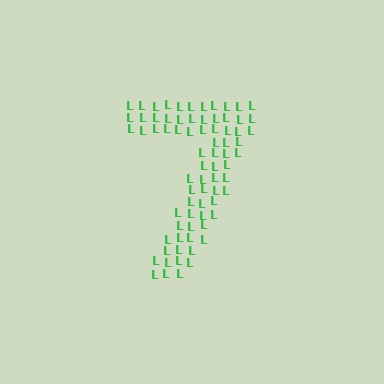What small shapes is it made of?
It is made of small letter L's.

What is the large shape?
The large shape is the digit 7.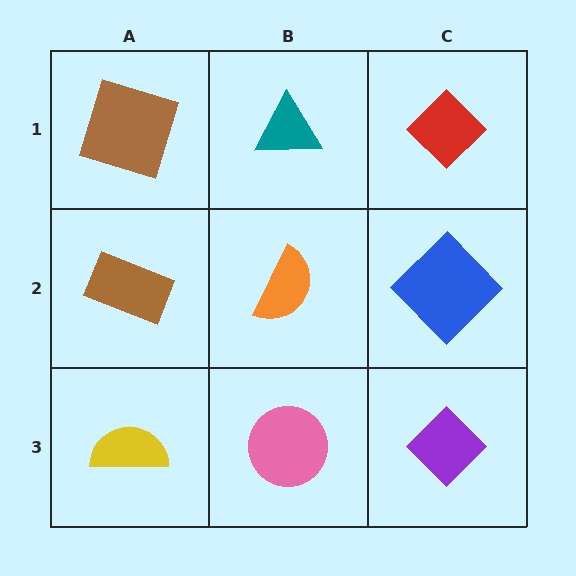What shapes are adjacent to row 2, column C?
A red diamond (row 1, column C), a purple diamond (row 3, column C), an orange semicircle (row 2, column B).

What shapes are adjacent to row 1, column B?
An orange semicircle (row 2, column B), a brown square (row 1, column A), a red diamond (row 1, column C).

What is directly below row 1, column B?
An orange semicircle.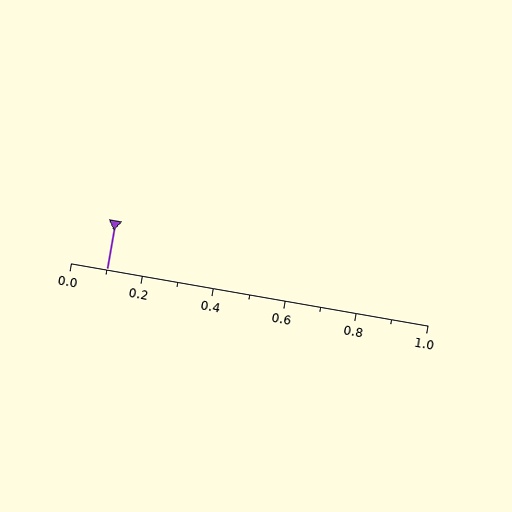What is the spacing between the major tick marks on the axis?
The major ticks are spaced 0.2 apart.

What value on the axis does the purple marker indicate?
The marker indicates approximately 0.1.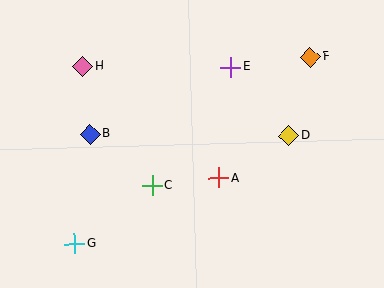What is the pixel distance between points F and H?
The distance between F and H is 228 pixels.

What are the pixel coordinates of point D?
Point D is at (289, 136).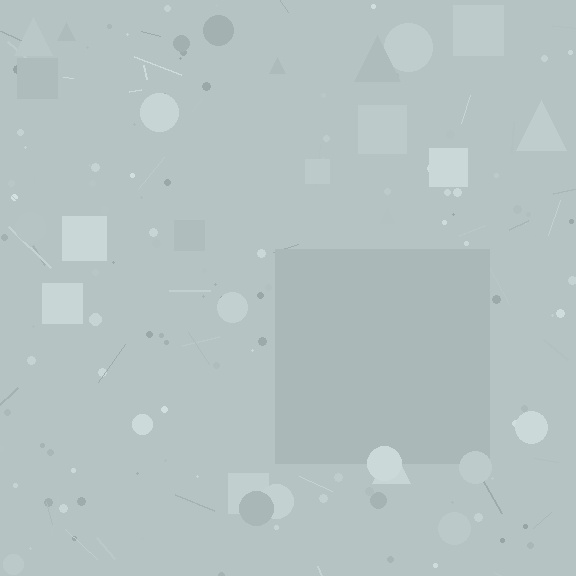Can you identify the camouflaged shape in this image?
The camouflaged shape is a square.